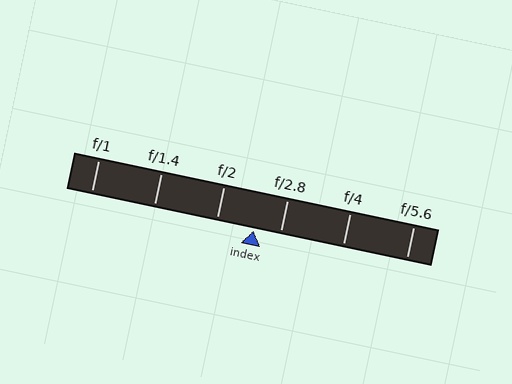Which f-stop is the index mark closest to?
The index mark is closest to f/2.8.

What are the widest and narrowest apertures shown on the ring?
The widest aperture shown is f/1 and the narrowest is f/5.6.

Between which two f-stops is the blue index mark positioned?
The index mark is between f/2 and f/2.8.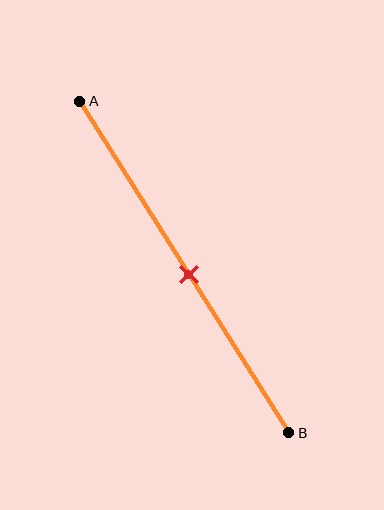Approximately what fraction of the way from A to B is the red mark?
The red mark is approximately 50% of the way from A to B.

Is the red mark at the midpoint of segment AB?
Yes, the mark is approximately at the midpoint.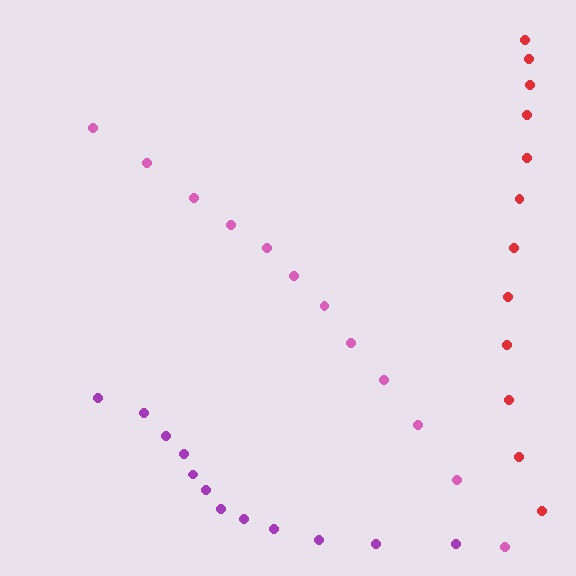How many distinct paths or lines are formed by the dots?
There are 3 distinct paths.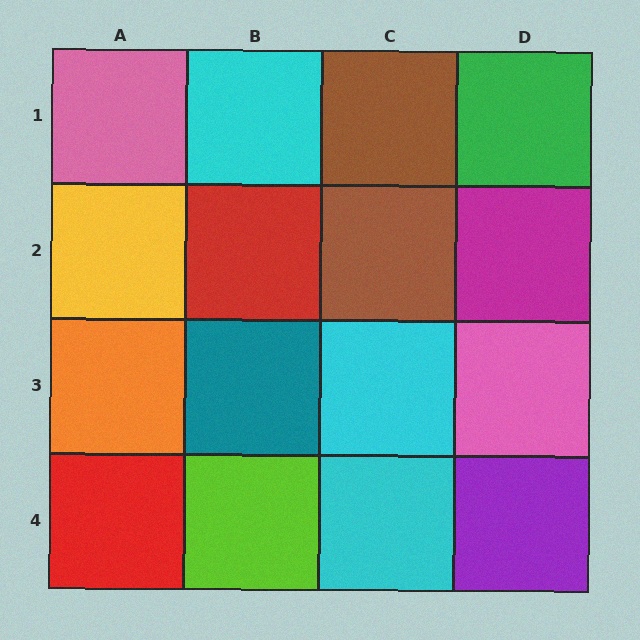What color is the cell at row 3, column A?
Orange.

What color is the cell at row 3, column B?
Teal.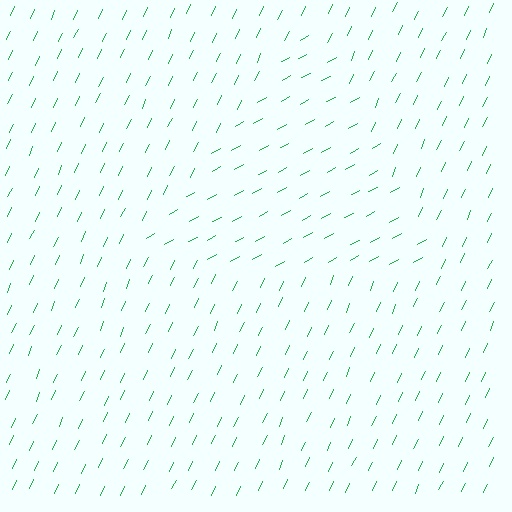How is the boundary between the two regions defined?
The boundary is defined purely by a change in line orientation (approximately 37 degrees difference). All lines are the same color and thickness.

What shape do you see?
I see a triangle.